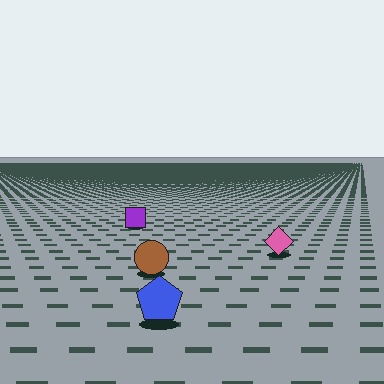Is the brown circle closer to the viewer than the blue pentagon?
No. The blue pentagon is closer — you can tell from the texture gradient: the ground texture is coarser near it.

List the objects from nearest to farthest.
From nearest to farthest: the blue pentagon, the brown circle, the pink diamond, the purple square.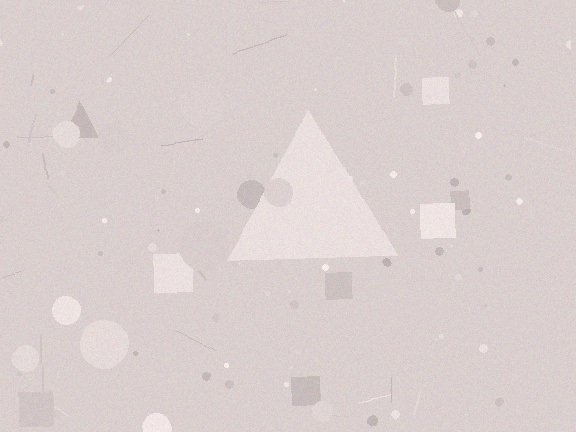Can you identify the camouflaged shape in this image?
The camouflaged shape is a triangle.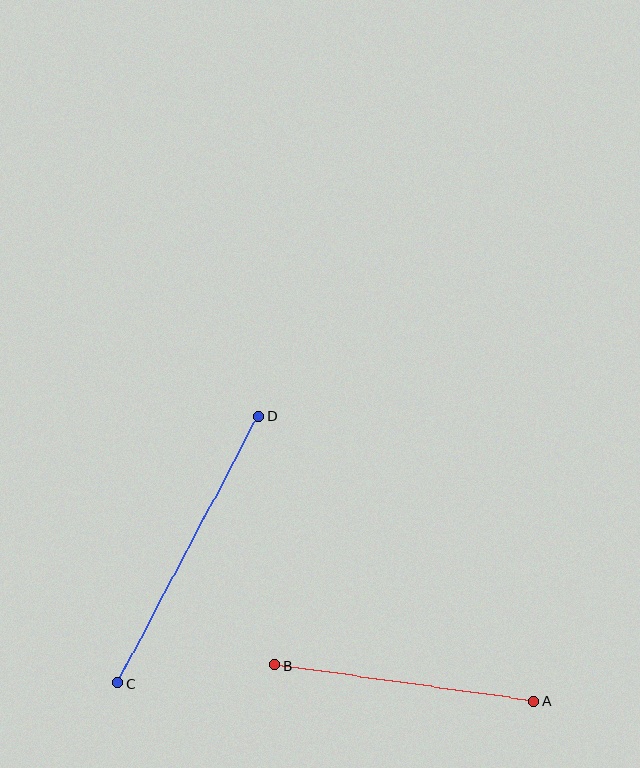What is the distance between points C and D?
The distance is approximately 301 pixels.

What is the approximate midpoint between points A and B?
The midpoint is at approximately (404, 683) pixels.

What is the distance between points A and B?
The distance is approximately 261 pixels.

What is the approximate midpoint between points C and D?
The midpoint is at approximately (188, 550) pixels.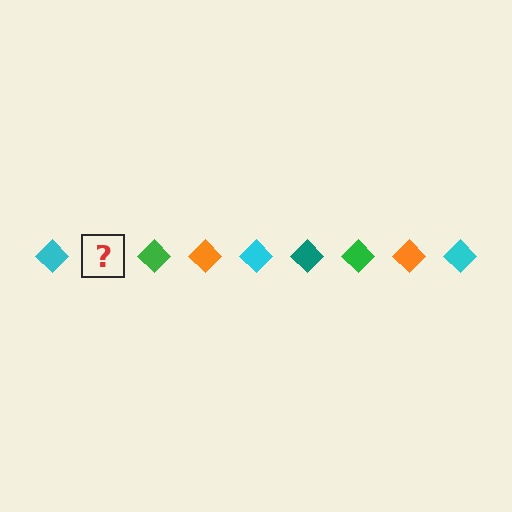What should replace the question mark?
The question mark should be replaced with a teal diamond.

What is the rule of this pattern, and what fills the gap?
The rule is that the pattern cycles through cyan, teal, green, orange diamonds. The gap should be filled with a teal diamond.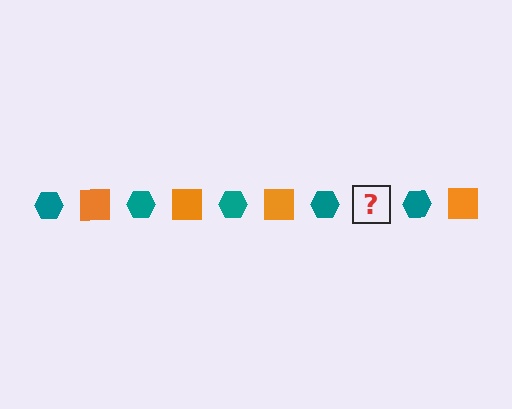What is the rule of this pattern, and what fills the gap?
The rule is that the pattern alternates between teal hexagon and orange square. The gap should be filled with an orange square.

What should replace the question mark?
The question mark should be replaced with an orange square.